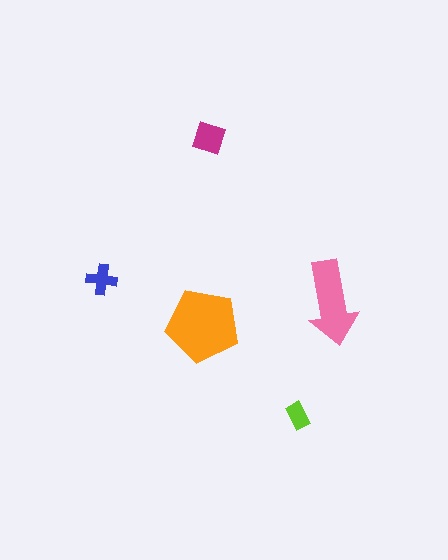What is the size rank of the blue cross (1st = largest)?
4th.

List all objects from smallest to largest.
The lime rectangle, the blue cross, the magenta diamond, the pink arrow, the orange pentagon.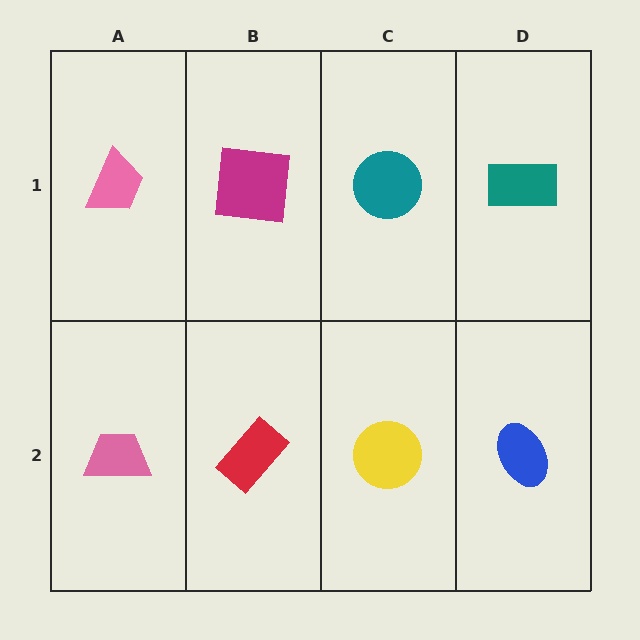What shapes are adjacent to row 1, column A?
A pink trapezoid (row 2, column A), a magenta square (row 1, column B).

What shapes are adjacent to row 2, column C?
A teal circle (row 1, column C), a red rectangle (row 2, column B), a blue ellipse (row 2, column D).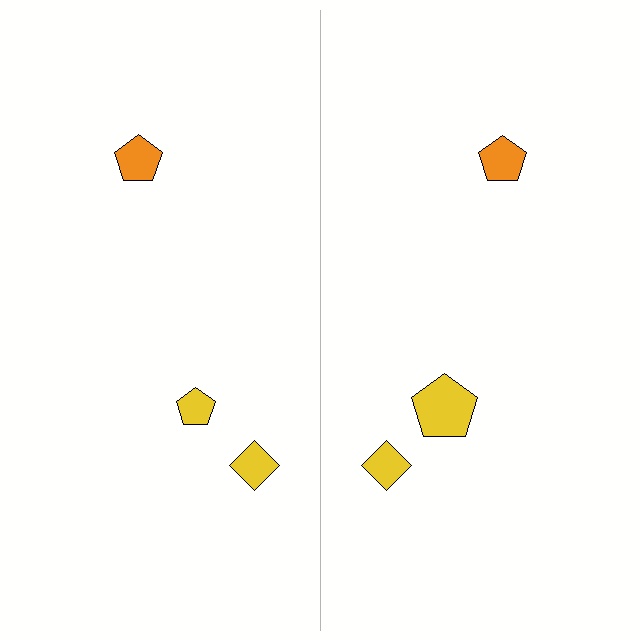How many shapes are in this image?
There are 6 shapes in this image.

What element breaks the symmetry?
The yellow pentagon on the right side has a different size than its mirror counterpart.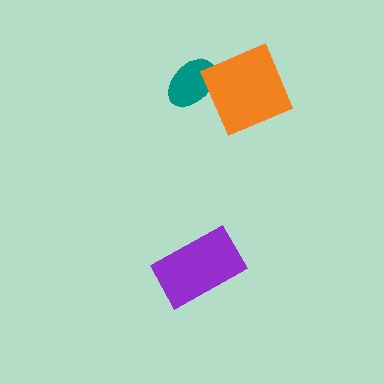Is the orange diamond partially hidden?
No, no other shape covers it.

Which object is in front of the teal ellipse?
The orange diamond is in front of the teal ellipse.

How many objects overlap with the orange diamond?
1 object overlaps with the orange diamond.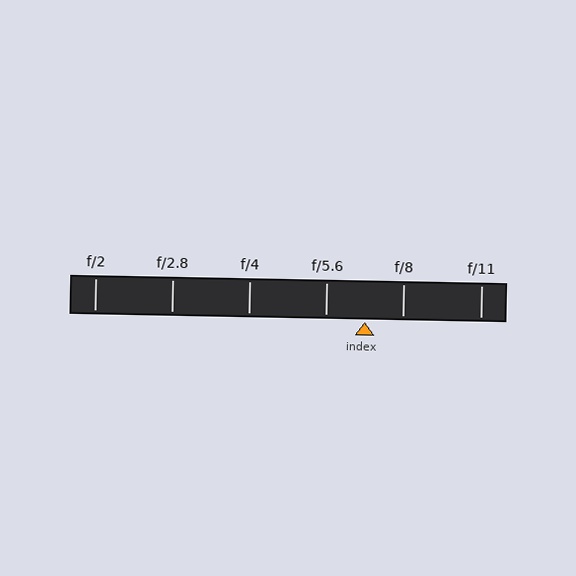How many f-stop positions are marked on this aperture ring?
There are 6 f-stop positions marked.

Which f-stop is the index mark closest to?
The index mark is closest to f/8.